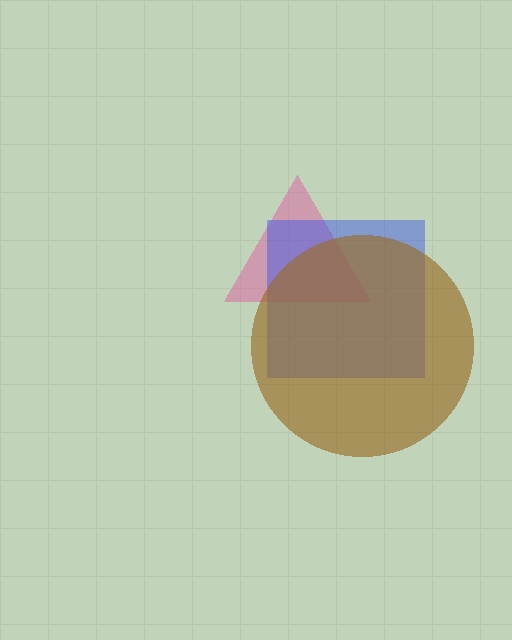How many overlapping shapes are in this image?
There are 3 overlapping shapes in the image.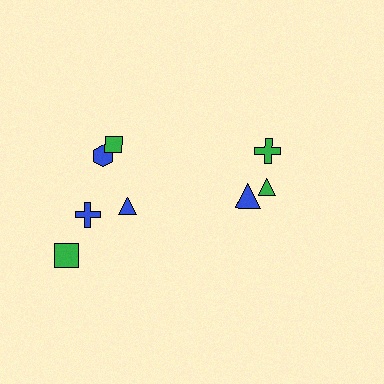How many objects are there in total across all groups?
There are 8 objects.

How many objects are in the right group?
There are 3 objects.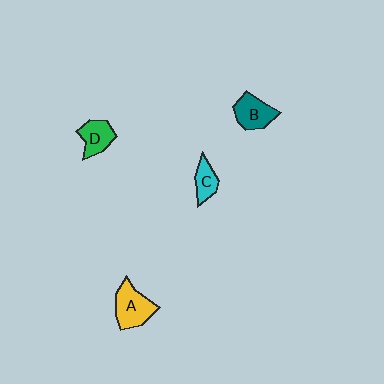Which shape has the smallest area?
Shape C (cyan).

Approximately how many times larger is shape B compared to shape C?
Approximately 1.5 times.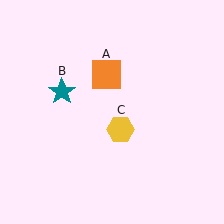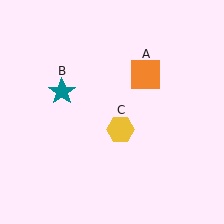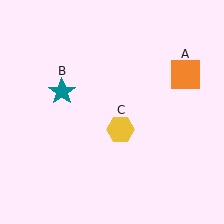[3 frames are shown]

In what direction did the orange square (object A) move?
The orange square (object A) moved right.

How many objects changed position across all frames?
1 object changed position: orange square (object A).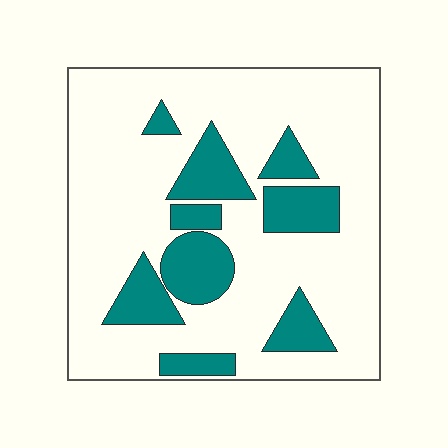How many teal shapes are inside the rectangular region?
9.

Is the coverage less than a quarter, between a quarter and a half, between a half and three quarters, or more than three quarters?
Less than a quarter.